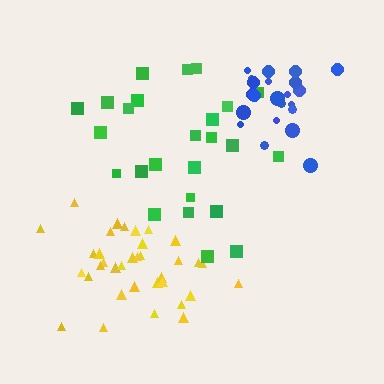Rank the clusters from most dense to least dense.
blue, yellow, green.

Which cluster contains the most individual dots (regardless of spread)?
Yellow (35).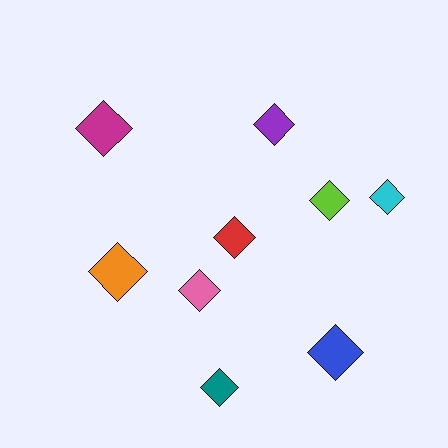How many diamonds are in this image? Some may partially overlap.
There are 9 diamonds.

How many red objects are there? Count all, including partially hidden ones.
There is 1 red object.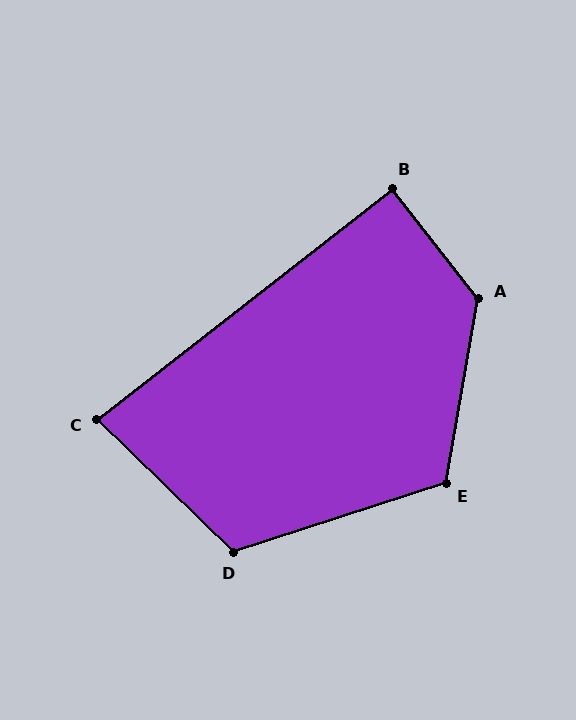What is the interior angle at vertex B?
Approximately 90 degrees (approximately right).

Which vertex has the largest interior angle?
A, at approximately 132 degrees.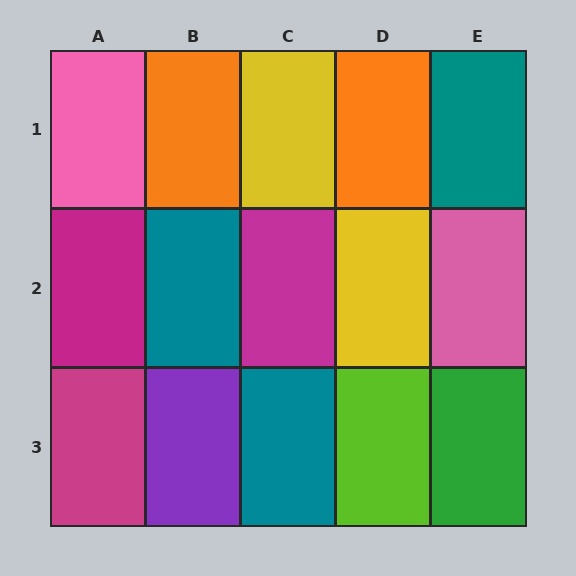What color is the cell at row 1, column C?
Yellow.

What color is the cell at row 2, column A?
Magenta.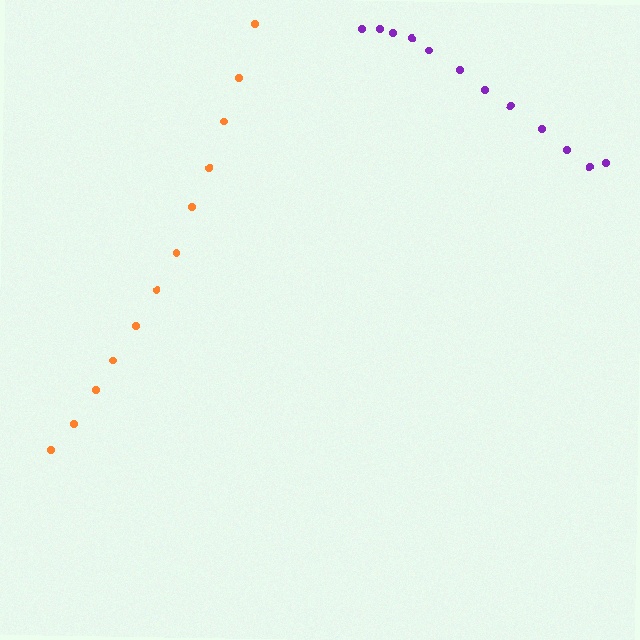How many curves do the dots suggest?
There are 2 distinct paths.